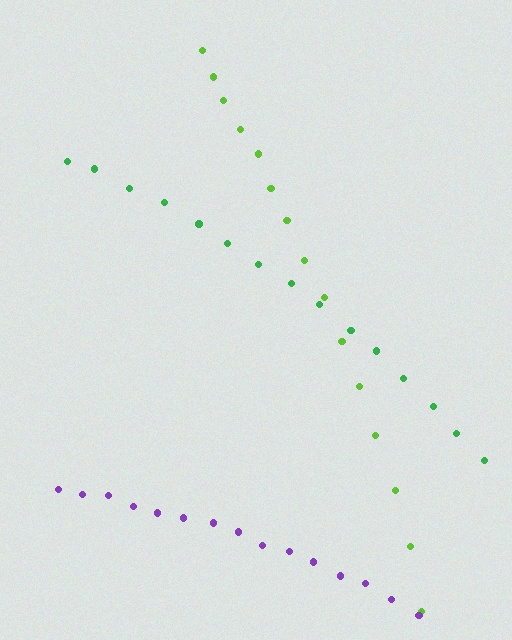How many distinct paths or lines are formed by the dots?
There are 3 distinct paths.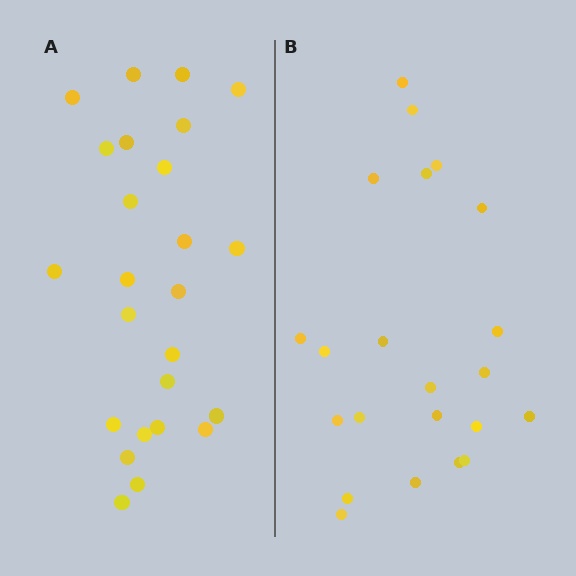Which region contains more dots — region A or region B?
Region A (the left region) has more dots.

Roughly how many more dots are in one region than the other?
Region A has just a few more — roughly 2 or 3 more dots than region B.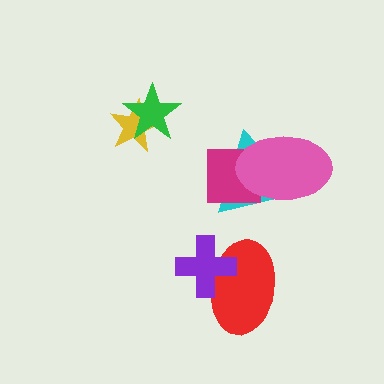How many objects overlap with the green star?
1 object overlaps with the green star.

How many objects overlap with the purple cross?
1 object overlaps with the purple cross.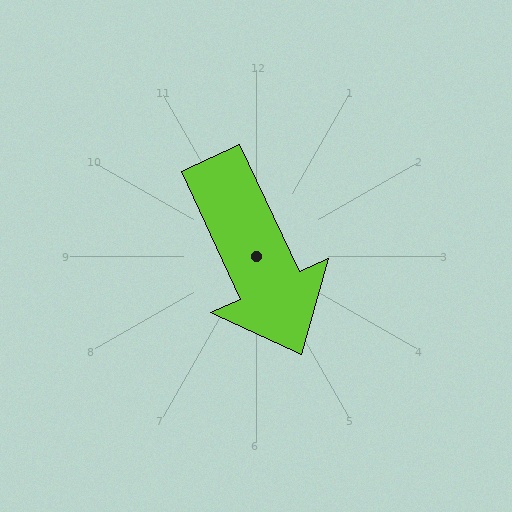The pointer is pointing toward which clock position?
Roughly 5 o'clock.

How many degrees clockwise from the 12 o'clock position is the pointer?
Approximately 155 degrees.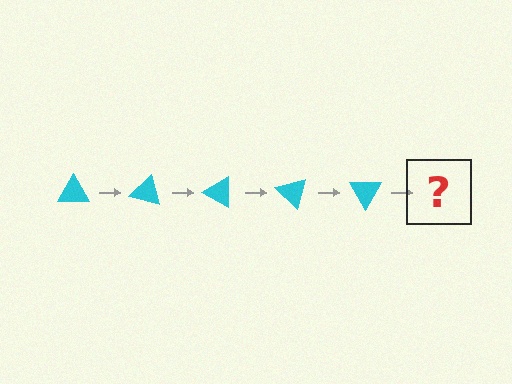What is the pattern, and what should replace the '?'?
The pattern is that the triangle rotates 15 degrees each step. The '?' should be a cyan triangle rotated 75 degrees.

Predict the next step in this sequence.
The next step is a cyan triangle rotated 75 degrees.